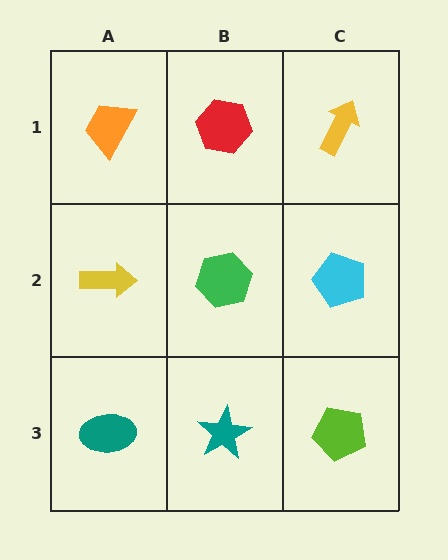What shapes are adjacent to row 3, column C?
A cyan pentagon (row 2, column C), a teal star (row 3, column B).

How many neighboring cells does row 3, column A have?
2.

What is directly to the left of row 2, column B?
A yellow arrow.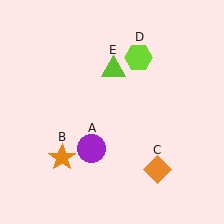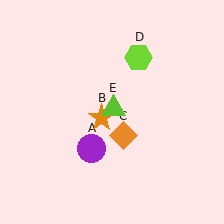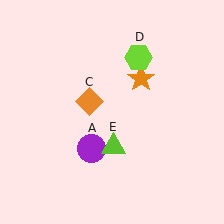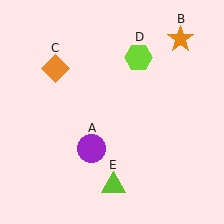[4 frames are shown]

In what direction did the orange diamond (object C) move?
The orange diamond (object C) moved up and to the left.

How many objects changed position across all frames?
3 objects changed position: orange star (object B), orange diamond (object C), lime triangle (object E).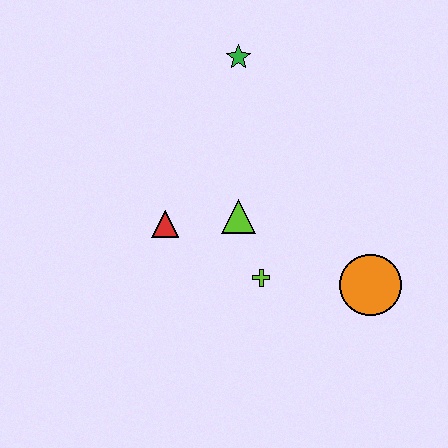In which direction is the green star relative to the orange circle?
The green star is above the orange circle.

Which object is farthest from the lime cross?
The green star is farthest from the lime cross.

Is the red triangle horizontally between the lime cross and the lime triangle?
No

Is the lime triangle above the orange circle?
Yes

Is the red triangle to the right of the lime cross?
No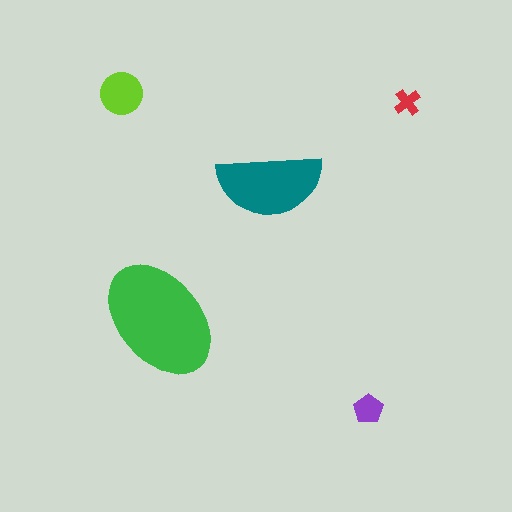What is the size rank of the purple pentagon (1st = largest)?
4th.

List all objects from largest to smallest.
The green ellipse, the teal semicircle, the lime circle, the purple pentagon, the red cross.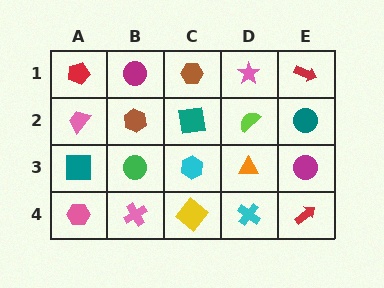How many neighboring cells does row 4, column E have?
2.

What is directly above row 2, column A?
A red pentagon.